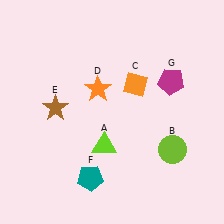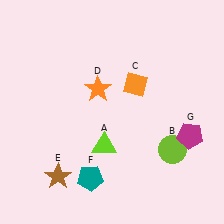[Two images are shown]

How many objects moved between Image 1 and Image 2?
2 objects moved between the two images.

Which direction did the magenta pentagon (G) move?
The magenta pentagon (G) moved down.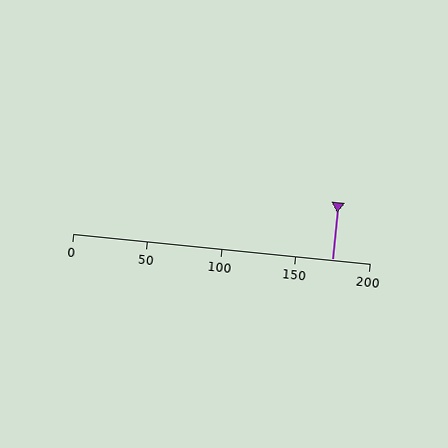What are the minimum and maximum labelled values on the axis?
The axis runs from 0 to 200.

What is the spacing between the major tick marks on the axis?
The major ticks are spaced 50 apart.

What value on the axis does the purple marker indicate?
The marker indicates approximately 175.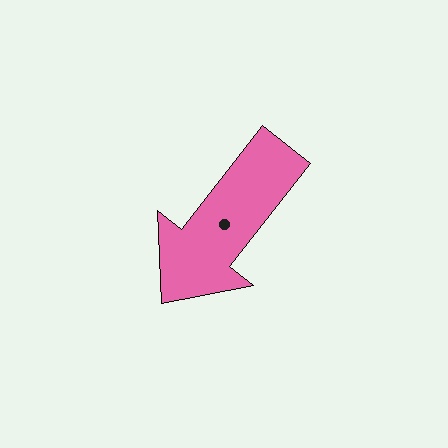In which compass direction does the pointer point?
Southwest.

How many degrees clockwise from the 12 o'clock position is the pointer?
Approximately 218 degrees.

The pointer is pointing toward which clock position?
Roughly 7 o'clock.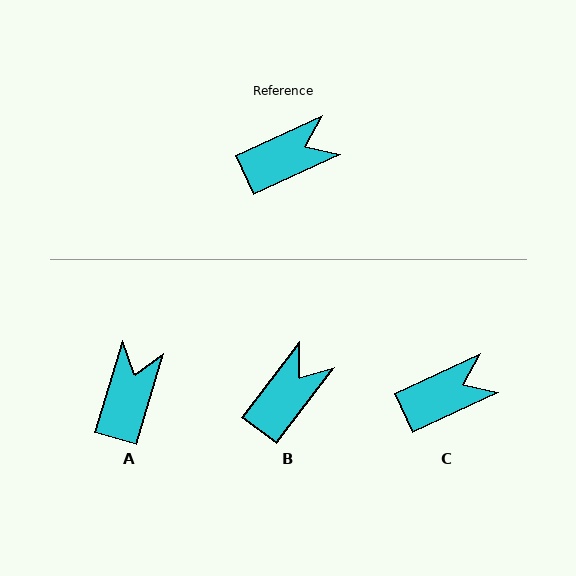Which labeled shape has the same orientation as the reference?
C.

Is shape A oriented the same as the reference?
No, it is off by about 48 degrees.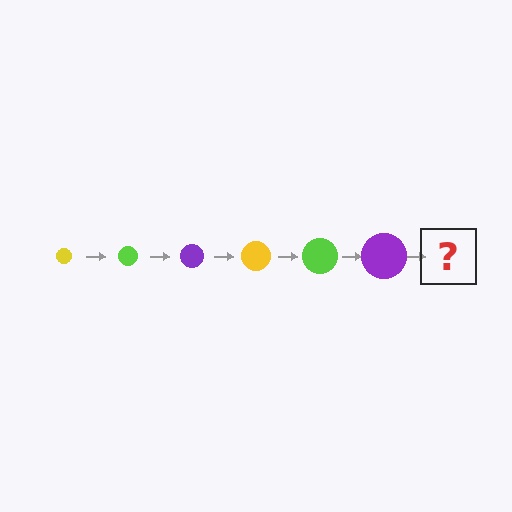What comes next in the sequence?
The next element should be a yellow circle, larger than the previous one.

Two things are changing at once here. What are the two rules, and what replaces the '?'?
The two rules are that the circle grows larger each step and the color cycles through yellow, lime, and purple. The '?' should be a yellow circle, larger than the previous one.